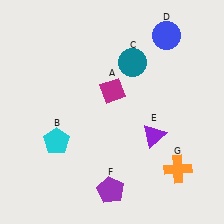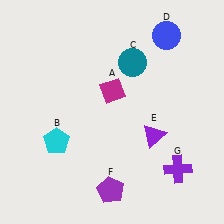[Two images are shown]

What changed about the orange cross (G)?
In Image 1, G is orange. In Image 2, it changed to purple.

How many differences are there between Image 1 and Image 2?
There is 1 difference between the two images.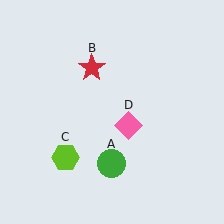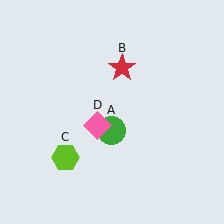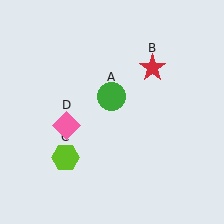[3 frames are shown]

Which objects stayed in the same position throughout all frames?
Lime hexagon (object C) remained stationary.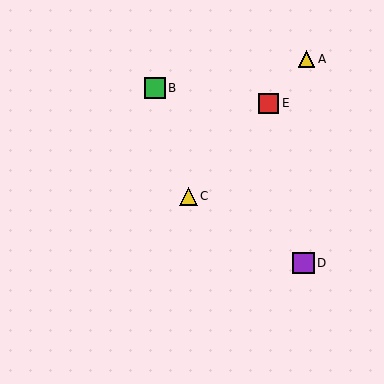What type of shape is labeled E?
Shape E is a red square.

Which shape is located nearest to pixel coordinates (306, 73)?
The yellow triangle (labeled A) at (307, 59) is nearest to that location.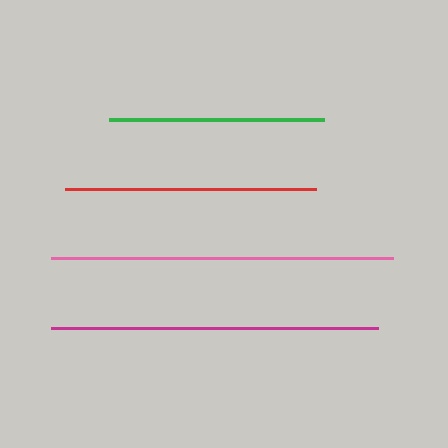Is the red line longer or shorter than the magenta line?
The magenta line is longer than the red line.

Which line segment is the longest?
The pink line is the longest at approximately 342 pixels.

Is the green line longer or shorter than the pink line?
The pink line is longer than the green line.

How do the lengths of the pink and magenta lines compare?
The pink and magenta lines are approximately the same length.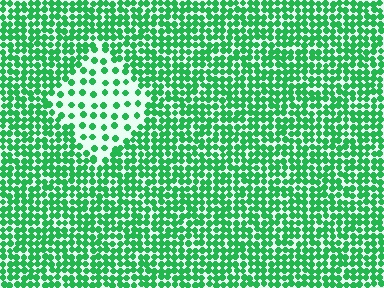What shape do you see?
I see a diamond.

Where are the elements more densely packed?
The elements are more densely packed outside the diamond boundary.